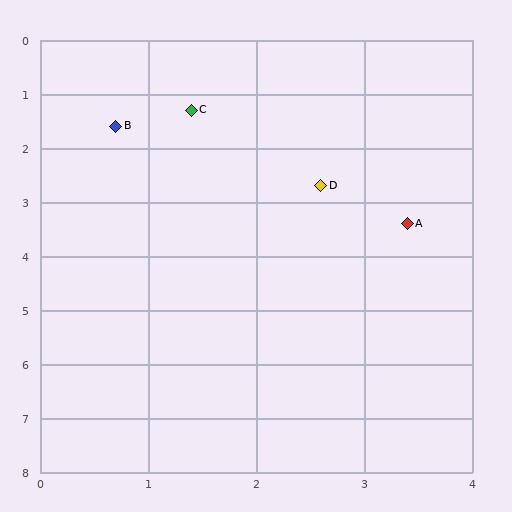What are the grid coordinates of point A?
Point A is at approximately (3.4, 3.4).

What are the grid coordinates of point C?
Point C is at approximately (1.4, 1.3).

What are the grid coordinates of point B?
Point B is at approximately (0.7, 1.6).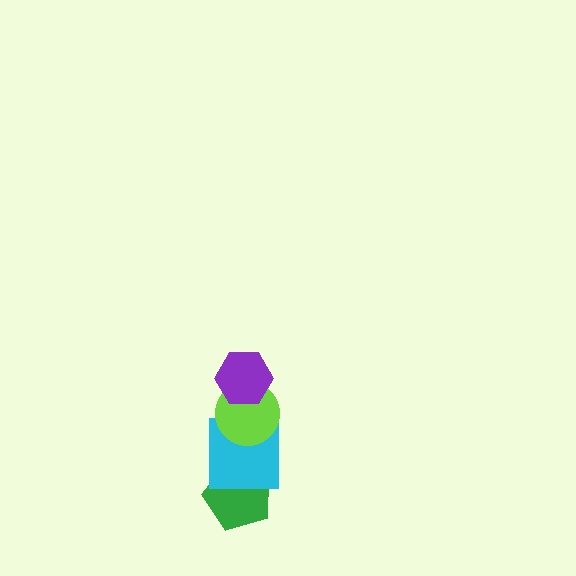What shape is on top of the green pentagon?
The cyan square is on top of the green pentagon.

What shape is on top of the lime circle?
The purple hexagon is on top of the lime circle.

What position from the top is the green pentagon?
The green pentagon is 4th from the top.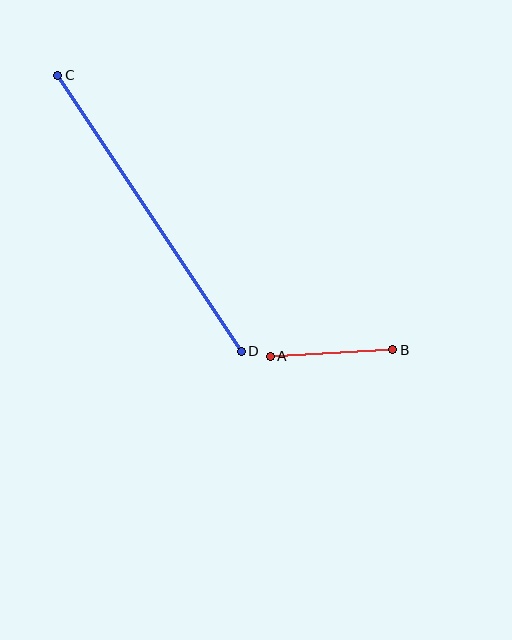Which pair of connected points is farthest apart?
Points C and D are farthest apart.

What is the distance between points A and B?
The distance is approximately 123 pixels.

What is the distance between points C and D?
The distance is approximately 331 pixels.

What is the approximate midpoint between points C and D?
The midpoint is at approximately (149, 213) pixels.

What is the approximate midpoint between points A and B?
The midpoint is at approximately (332, 353) pixels.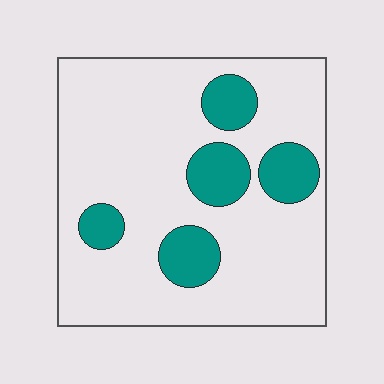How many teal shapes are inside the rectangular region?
5.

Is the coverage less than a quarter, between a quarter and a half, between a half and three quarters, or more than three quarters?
Less than a quarter.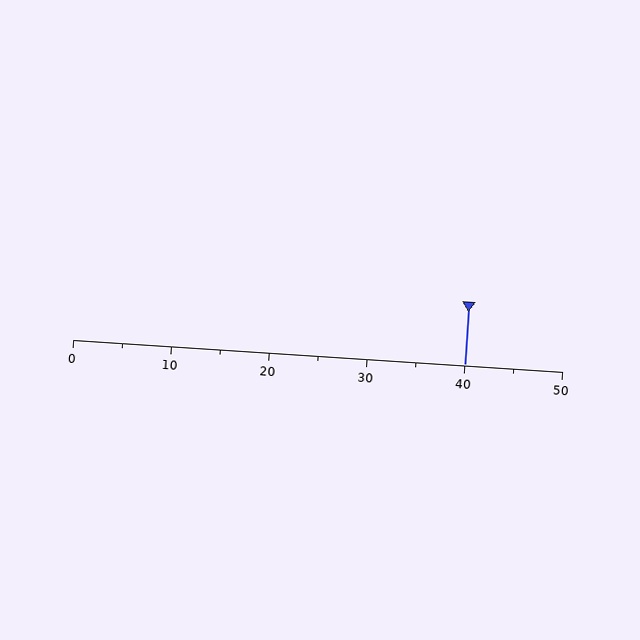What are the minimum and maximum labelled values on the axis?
The axis runs from 0 to 50.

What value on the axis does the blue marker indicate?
The marker indicates approximately 40.